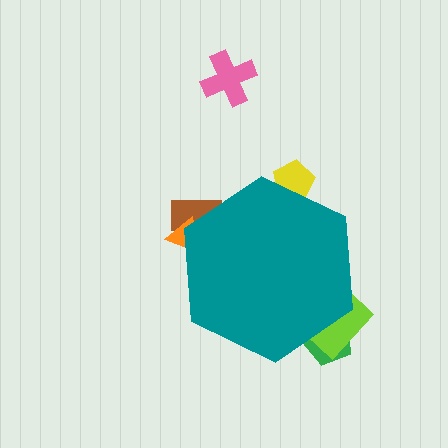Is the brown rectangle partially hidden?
Yes, the brown rectangle is partially hidden behind the teal hexagon.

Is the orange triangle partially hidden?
Yes, the orange triangle is partially hidden behind the teal hexagon.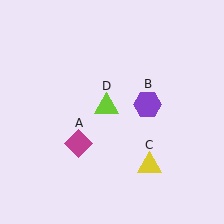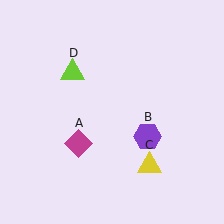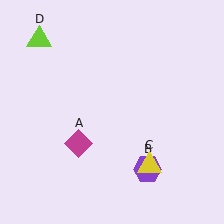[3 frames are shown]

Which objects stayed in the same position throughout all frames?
Magenta diamond (object A) and yellow triangle (object C) remained stationary.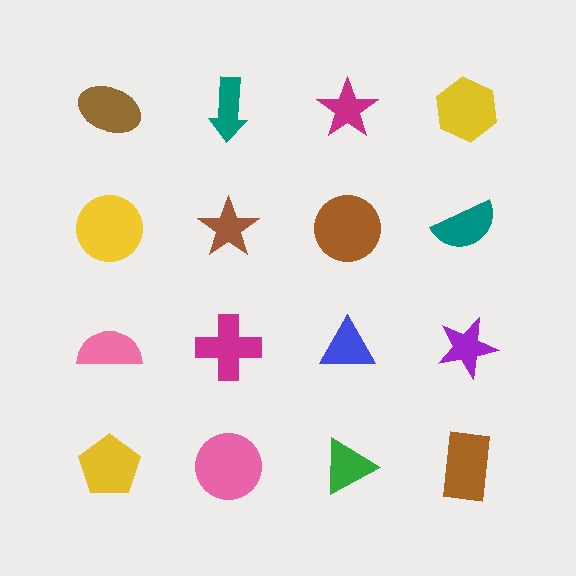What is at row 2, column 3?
A brown circle.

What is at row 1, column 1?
A brown ellipse.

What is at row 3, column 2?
A magenta cross.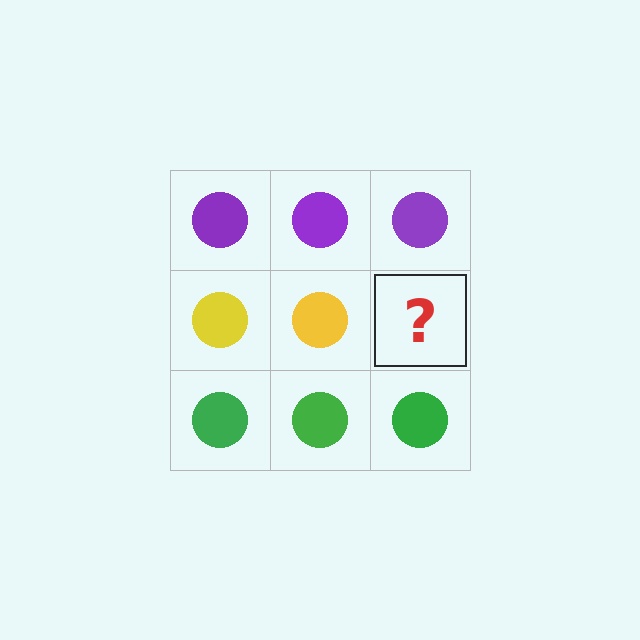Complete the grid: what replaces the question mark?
The question mark should be replaced with a yellow circle.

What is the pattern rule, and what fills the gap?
The rule is that each row has a consistent color. The gap should be filled with a yellow circle.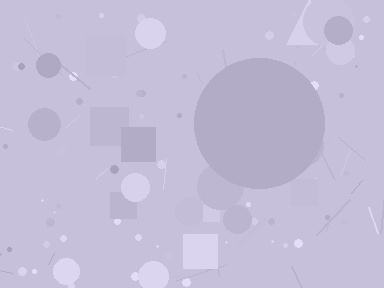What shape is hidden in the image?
A circle is hidden in the image.